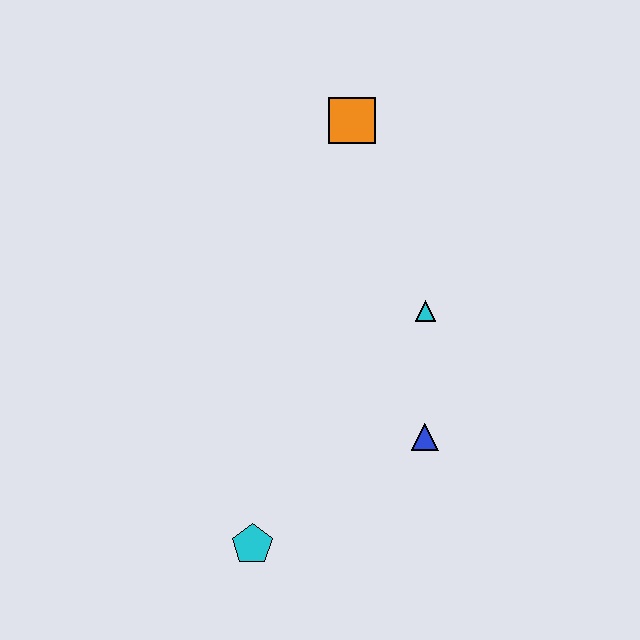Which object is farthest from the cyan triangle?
The cyan pentagon is farthest from the cyan triangle.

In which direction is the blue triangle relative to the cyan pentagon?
The blue triangle is to the right of the cyan pentagon.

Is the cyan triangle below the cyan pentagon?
No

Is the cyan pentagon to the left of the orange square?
Yes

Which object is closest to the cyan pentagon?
The blue triangle is closest to the cyan pentagon.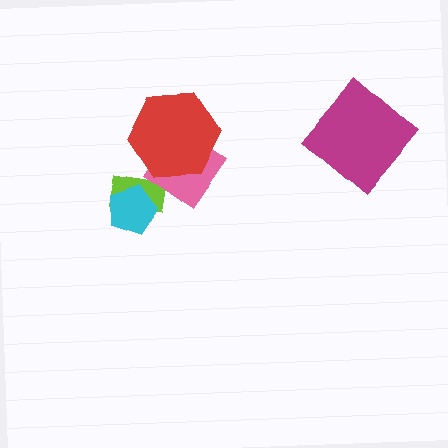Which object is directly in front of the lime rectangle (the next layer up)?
The cyan pentagon is directly in front of the lime rectangle.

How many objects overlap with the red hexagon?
1 object overlaps with the red hexagon.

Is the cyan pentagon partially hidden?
No, no other shape covers it.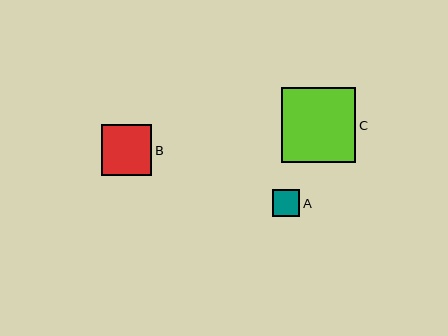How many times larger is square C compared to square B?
Square C is approximately 1.5 times the size of square B.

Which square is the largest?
Square C is the largest with a size of approximately 74 pixels.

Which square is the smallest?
Square A is the smallest with a size of approximately 27 pixels.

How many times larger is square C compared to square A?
Square C is approximately 2.8 times the size of square A.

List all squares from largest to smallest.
From largest to smallest: C, B, A.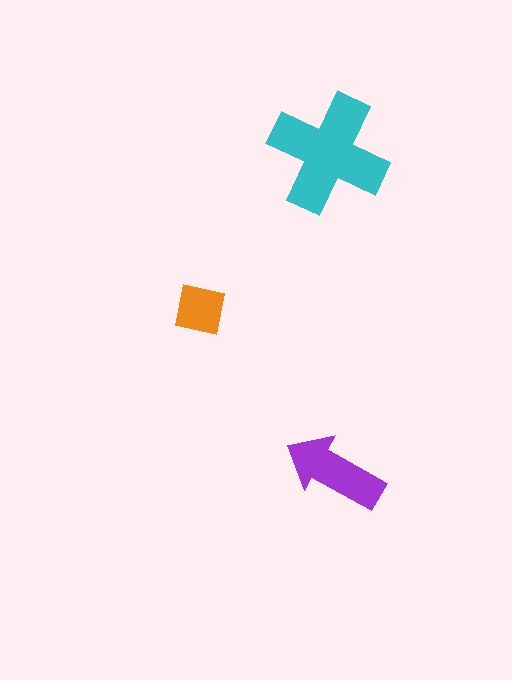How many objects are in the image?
There are 3 objects in the image.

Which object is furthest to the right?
The purple arrow is rightmost.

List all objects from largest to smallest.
The cyan cross, the purple arrow, the orange square.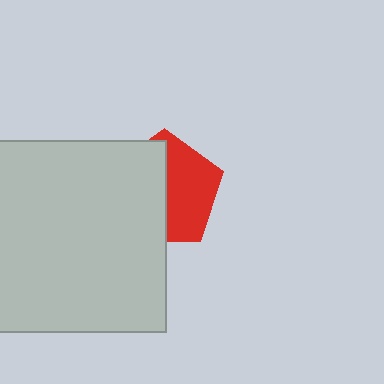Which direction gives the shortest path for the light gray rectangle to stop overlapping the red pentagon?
Moving left gives the shortest separation.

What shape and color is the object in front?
The object in front is a light gray rectangle.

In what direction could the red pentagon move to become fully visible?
The red pentagon could move right. That would shift it out from behind the light gray rectangle entirely.